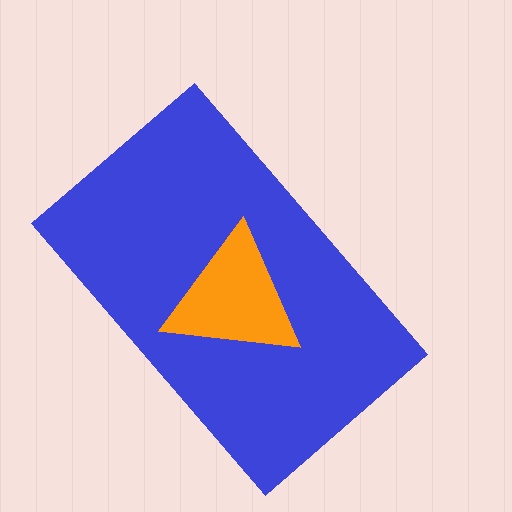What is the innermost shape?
The orange triangle.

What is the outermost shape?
The blue rectangle.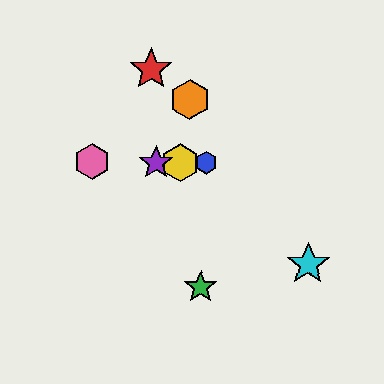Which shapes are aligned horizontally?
The blue hexagon, the yellow hexagon, the purple star, the pink hexagon are aligned horizontally.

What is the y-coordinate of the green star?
The green star is at y≈287.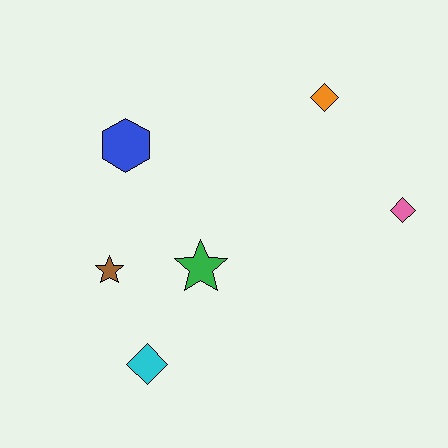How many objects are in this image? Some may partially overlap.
There are 6 objects.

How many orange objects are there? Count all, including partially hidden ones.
There is 1 orange object.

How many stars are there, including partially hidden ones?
There are 2 stars.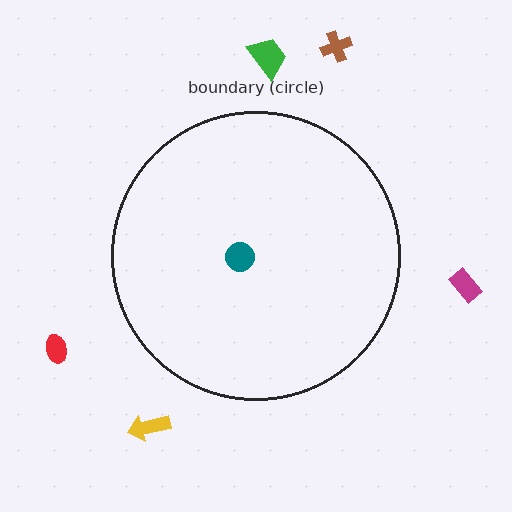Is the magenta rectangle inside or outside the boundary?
Outside.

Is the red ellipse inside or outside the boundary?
Outside.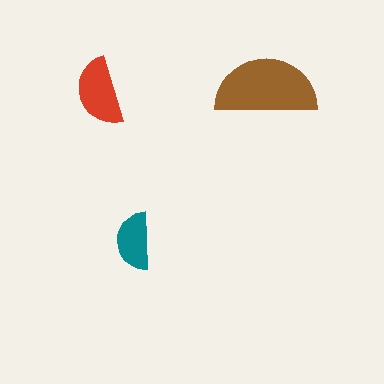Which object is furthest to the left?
The red semicircle is leftmost.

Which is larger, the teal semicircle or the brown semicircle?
The brown one.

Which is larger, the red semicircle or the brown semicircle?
The brown one.